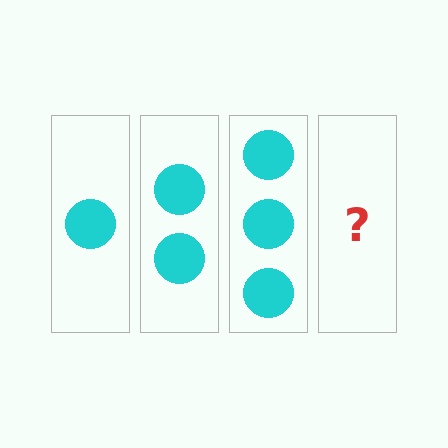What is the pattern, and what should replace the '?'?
The pattern is that each step adds one more circle. The '?' should be 4 circles.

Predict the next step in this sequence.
The next step is 4 circles.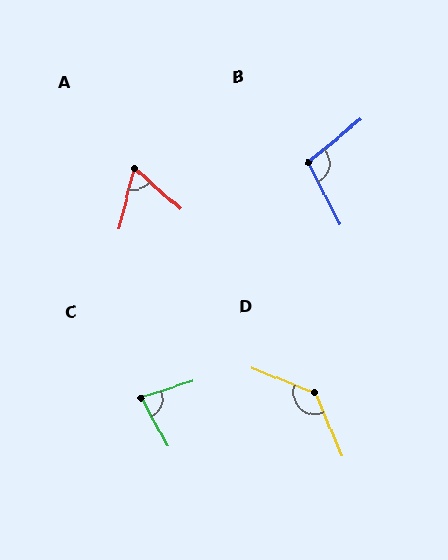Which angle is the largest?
D, at approximately 135 degrees.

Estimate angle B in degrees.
Approximately 102 degrees.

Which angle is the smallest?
A, at approximately 62 degrees.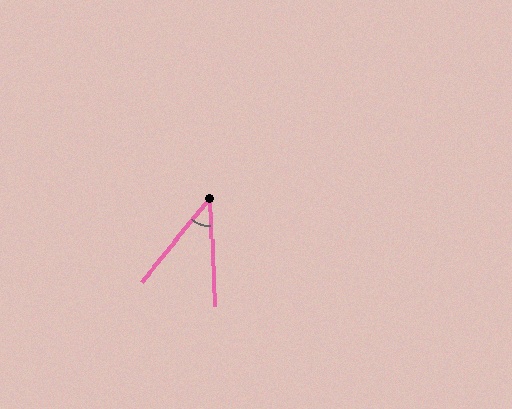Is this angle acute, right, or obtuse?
It is acute.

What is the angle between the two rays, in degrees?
Approximately 42 degrees.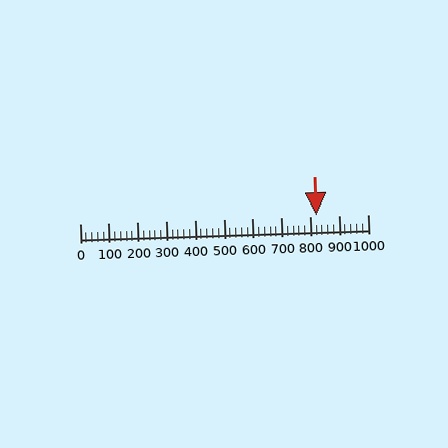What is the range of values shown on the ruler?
The ruler shows values from 0 to 1000.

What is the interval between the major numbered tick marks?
The major tick marks are spaced 100 units apart.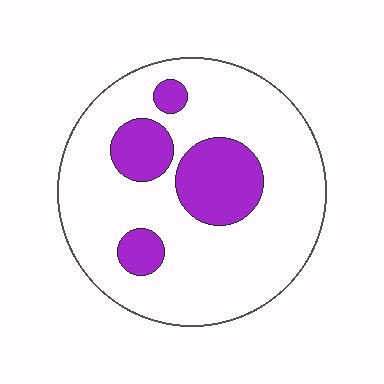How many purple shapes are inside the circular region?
4.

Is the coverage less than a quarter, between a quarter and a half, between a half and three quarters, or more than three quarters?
Less than a quarter.